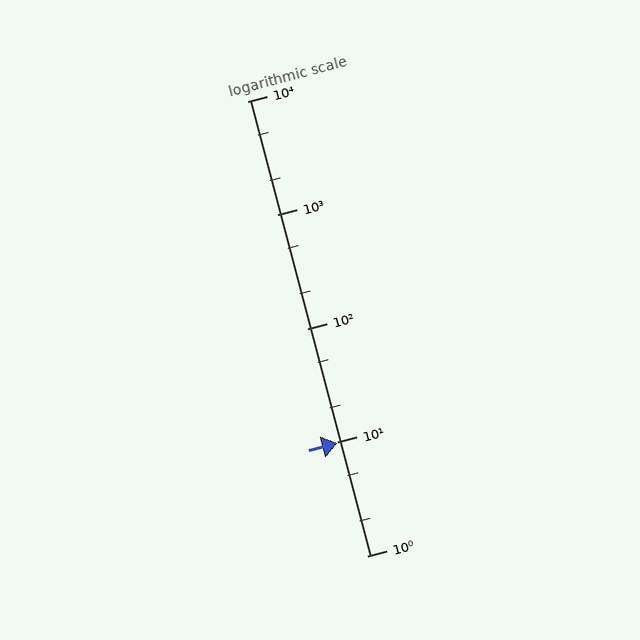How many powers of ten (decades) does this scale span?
The scale spans 4 decades, from 1 to 10000.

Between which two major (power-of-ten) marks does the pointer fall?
The pointer is between 1 and 10.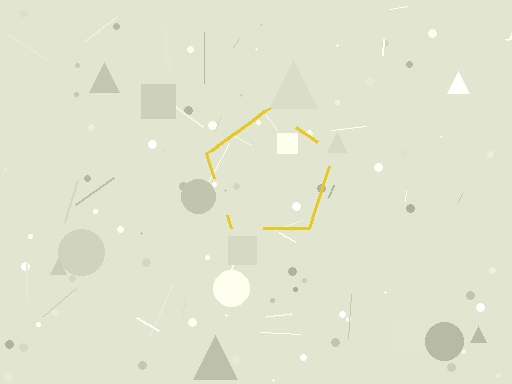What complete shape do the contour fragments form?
The contour fragments form a pentagon.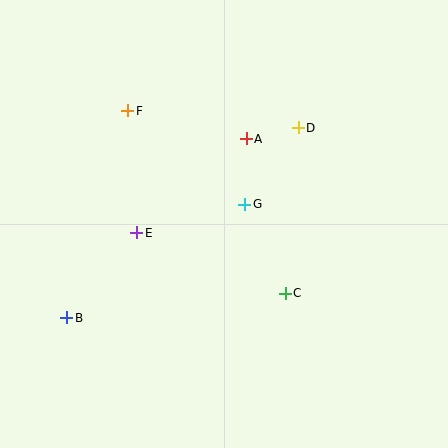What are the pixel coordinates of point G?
Point G is at (245, 204).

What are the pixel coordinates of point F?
Point F is at (128, 111).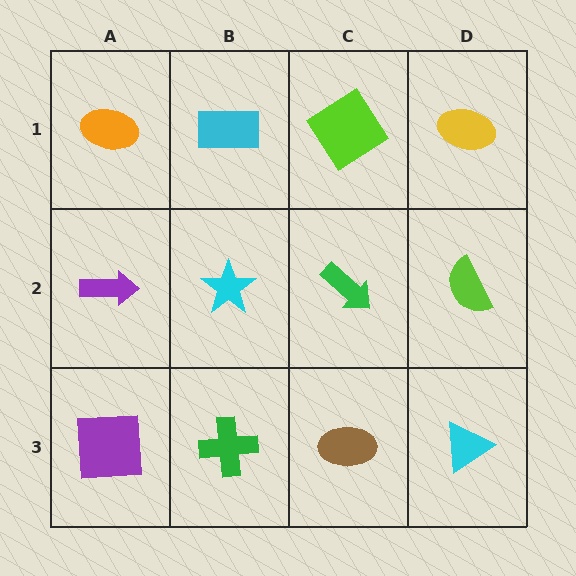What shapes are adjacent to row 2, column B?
A cyan rectangle (row 1, column B), a green cross (row 3, column B), a purple arrow (row 2, column A), a green arrow (row 2, column C).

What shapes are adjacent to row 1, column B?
A cyan star (row 2, column B), an orange ellipse (row 1, column A), a lime diamond (row 1, column C).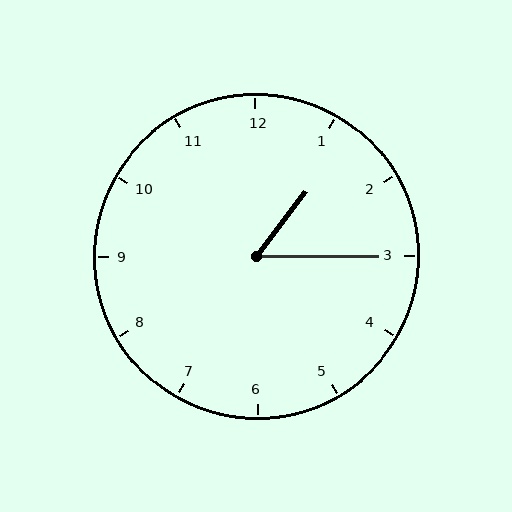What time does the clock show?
1:15.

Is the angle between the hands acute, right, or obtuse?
It is acute.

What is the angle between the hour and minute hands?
Approximately 52 degrees.